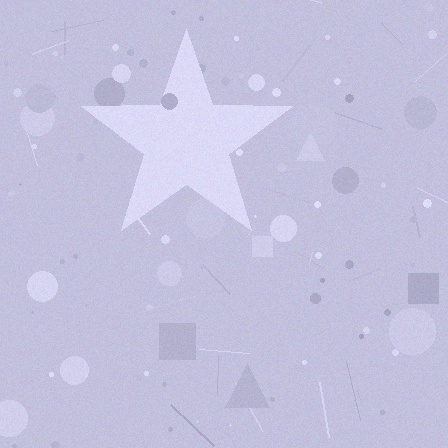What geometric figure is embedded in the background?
A star is embedded in the background.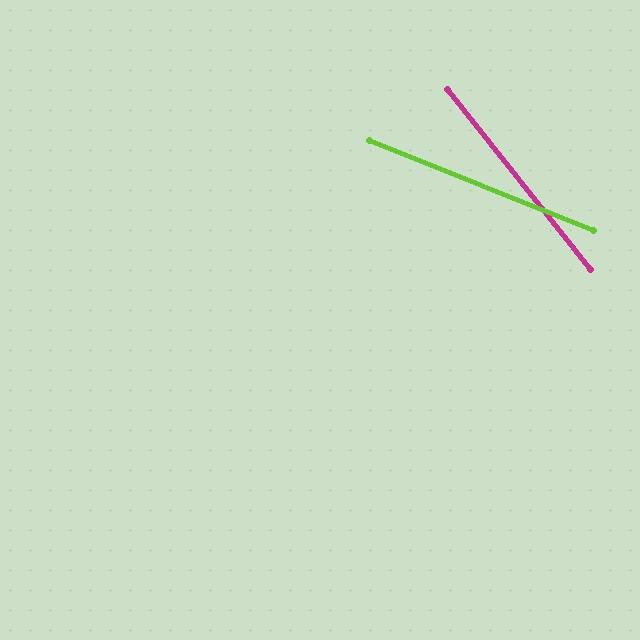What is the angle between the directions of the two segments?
Approximately 30 degrees.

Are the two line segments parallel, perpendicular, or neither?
Neither parallel nor perpendicular — they differ by about 30°.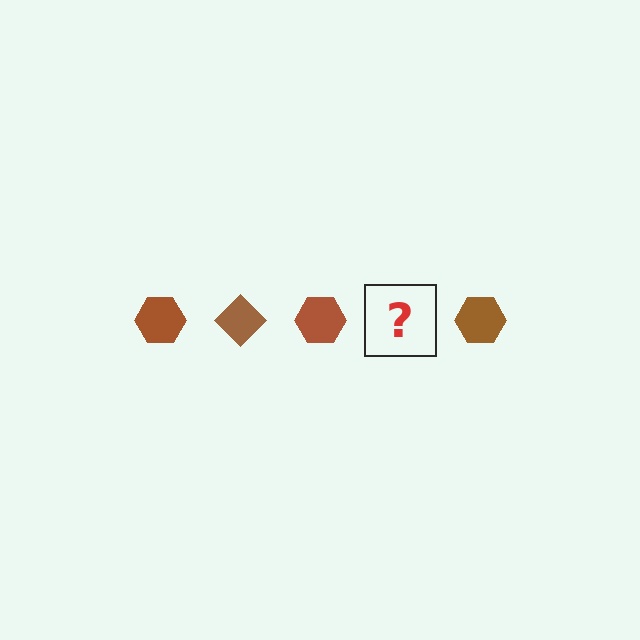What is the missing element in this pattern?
The missing element is a brown diamond.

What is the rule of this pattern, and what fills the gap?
The rule is that the pattern cycles through hexagon, diamond shapes in brown. The gap should be filled with a brown diamond.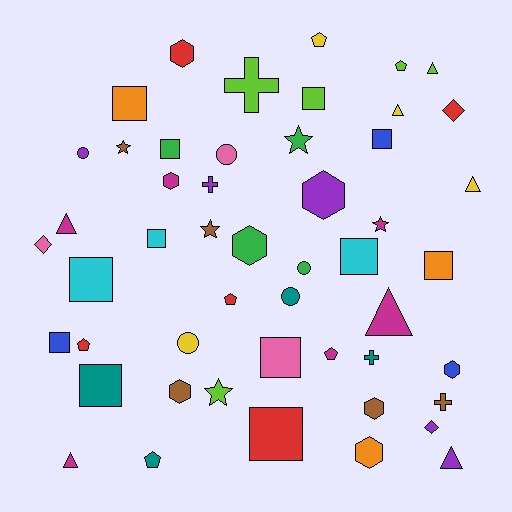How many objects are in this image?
There are 50 objects.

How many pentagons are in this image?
There are 6 pentagons.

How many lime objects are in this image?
There are 5 lime objects.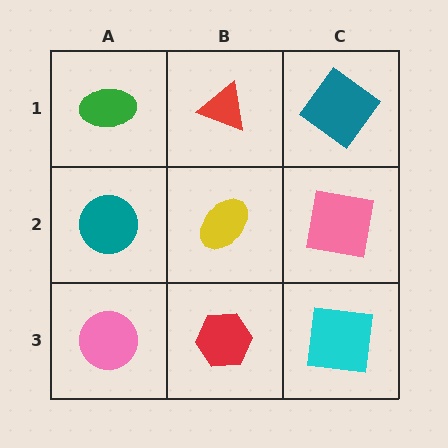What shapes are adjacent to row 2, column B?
A red triangle (row 1, column B), a red hexagon (row 3, column B), a teal circle (row 2, column A), a pink square (row 2, column C).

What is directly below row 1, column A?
A teal circle.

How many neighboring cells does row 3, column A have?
2.